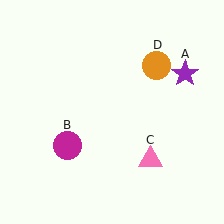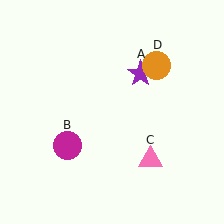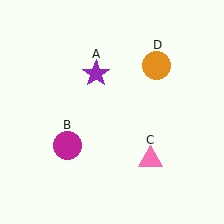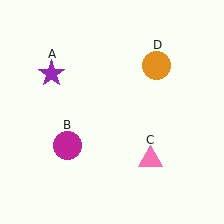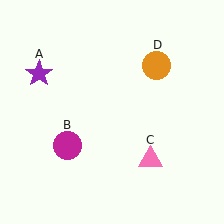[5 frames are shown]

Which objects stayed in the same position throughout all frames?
Magenta circle (object B) and pink triangle (object C) and orange circle (object D) remained stationary.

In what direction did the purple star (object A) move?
The purple star (object A) moved left.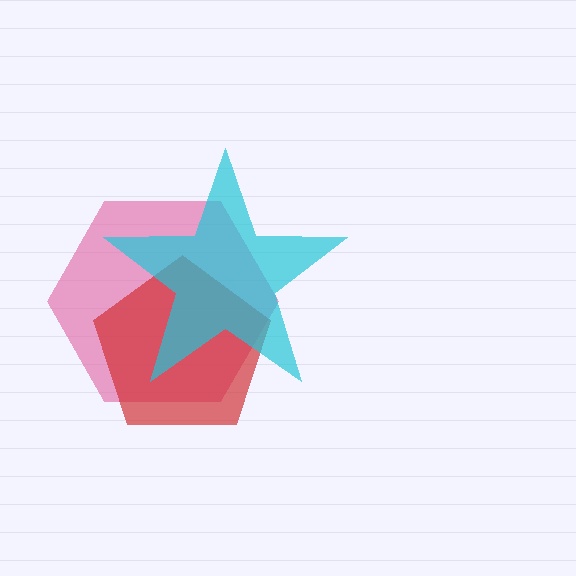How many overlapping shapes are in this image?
There are 3 overlapping shapes in the image.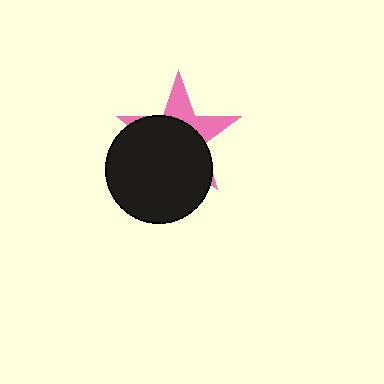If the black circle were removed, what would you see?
You would see the complete pink star.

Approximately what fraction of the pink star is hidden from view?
Roughly 65% of the pink star is hidden behind the black circle.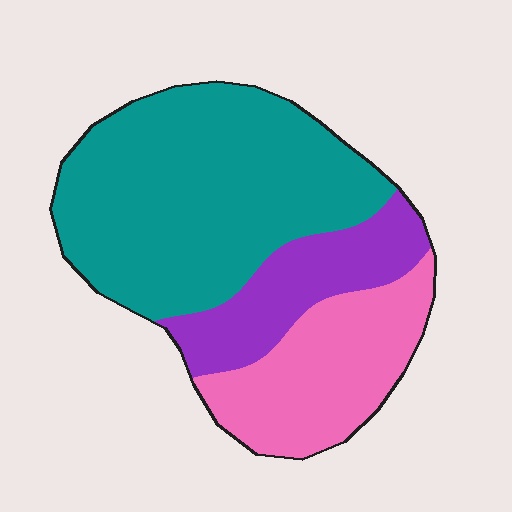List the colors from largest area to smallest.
From largest to smallest: teal, pink, purple.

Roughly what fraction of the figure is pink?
Pink takes up about one quarter (1/4) of the figure.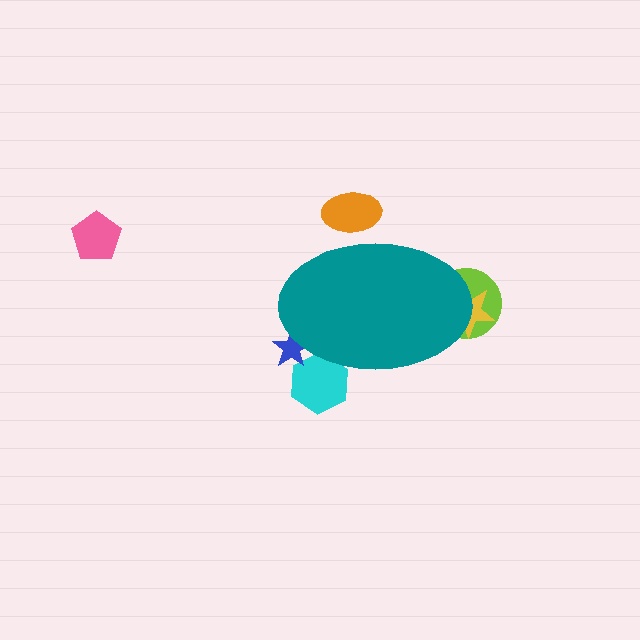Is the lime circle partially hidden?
Yes, the lime circle is partially hidden behind the teal ellipse.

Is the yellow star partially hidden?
Yes, the yellow star is partially hidden behind the teal ellipse.